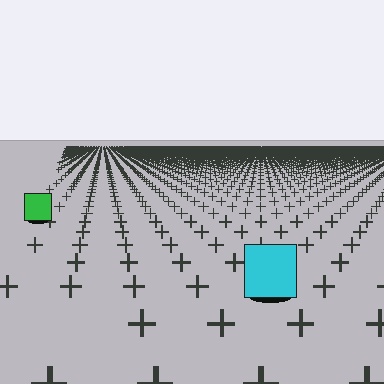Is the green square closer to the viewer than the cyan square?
No. The cyan square is closer — you can tell from the texture gradient: the ground texture is coarser near it.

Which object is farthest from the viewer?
The green square is farthest from the viewer. It appears smaller and the ground texture around it is denser.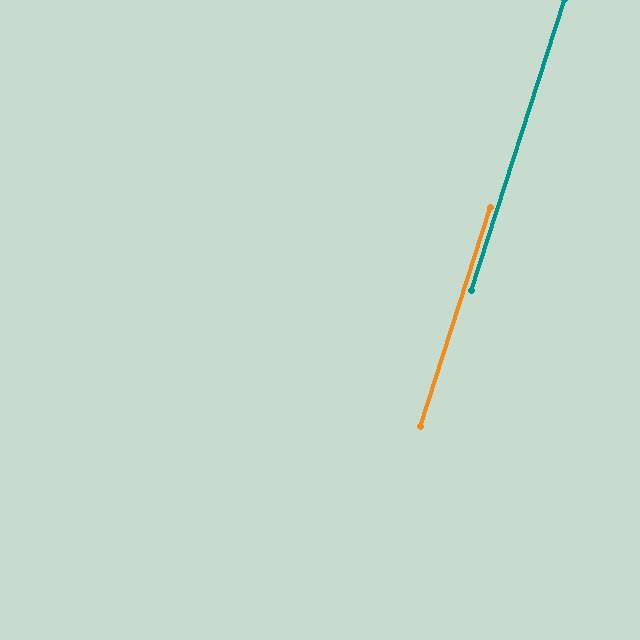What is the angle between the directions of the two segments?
Approximately 0 degrees.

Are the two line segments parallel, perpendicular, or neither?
Parallel — their directions differ by only 0.1°.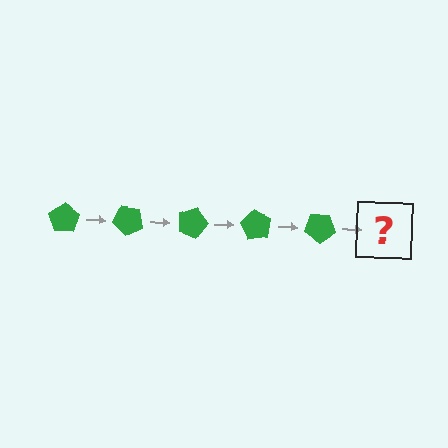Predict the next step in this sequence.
The next step is a green pentagon rotated 225 degrees.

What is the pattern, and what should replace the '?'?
The pattern is that the pentagon rotates 45 degrees each step. The '?' should be a green pentagon rotated 225 degrees.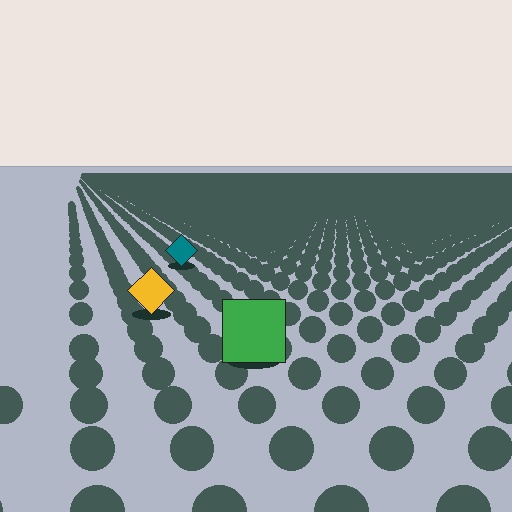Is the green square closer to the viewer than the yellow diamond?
Yes. The green square is closer — you can tell from the texture gradient: the ground texture is coarser near it.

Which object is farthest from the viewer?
The teal diamond is farthest from the viewer. It appears smaller and the ground texture around it is denser.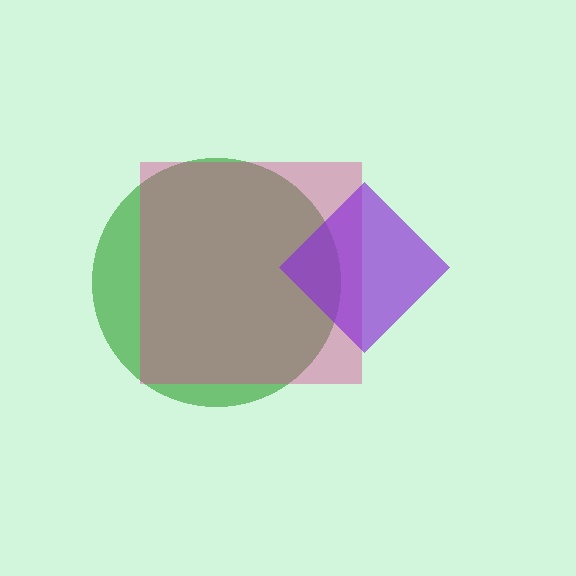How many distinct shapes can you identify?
There are 3 distinct shapes: a green circle, a magenta square, a purple diamond.